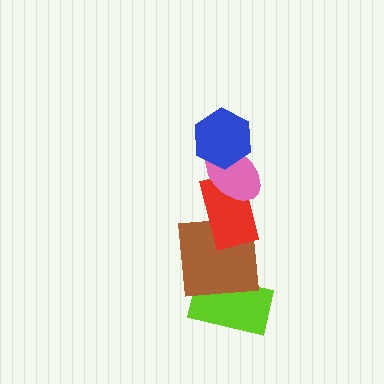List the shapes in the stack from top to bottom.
From top to bottom: the blue hexagon, the pink ellipse, the red rectangle, the brown square, the lime rectangle.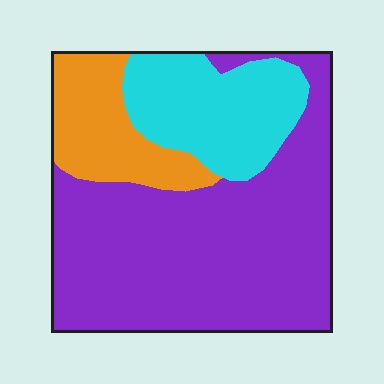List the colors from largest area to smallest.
From largest to smallest: purple, cyan, orange.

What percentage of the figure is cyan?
Cyan covers around 20% of the figure.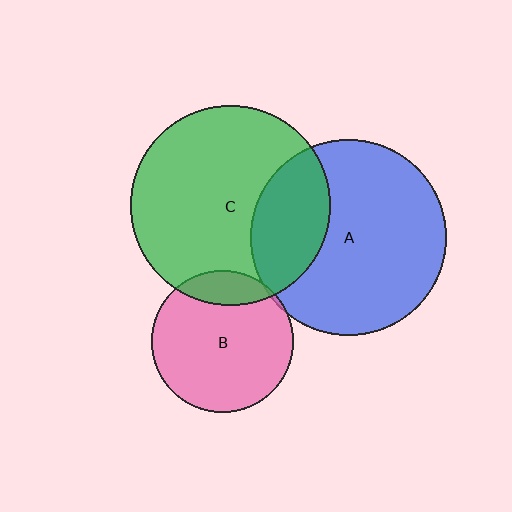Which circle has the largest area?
Circle C (green).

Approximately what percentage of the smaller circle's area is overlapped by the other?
Approximately 15%.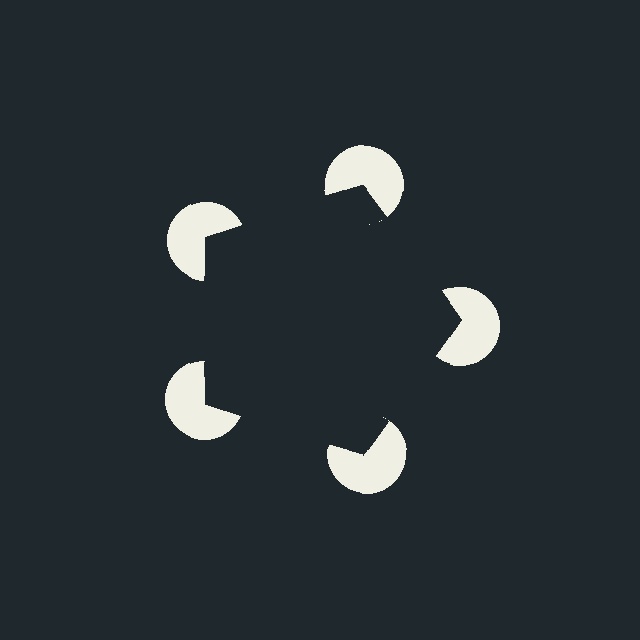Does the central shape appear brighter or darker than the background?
It typically appears slightly darker than the background, even though no actual brightness change is drawn.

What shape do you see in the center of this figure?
An illusory pentagon — its edges are inferred from the aligned wedge cuts in the pac-man discs, not physically drawn.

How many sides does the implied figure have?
5 sides.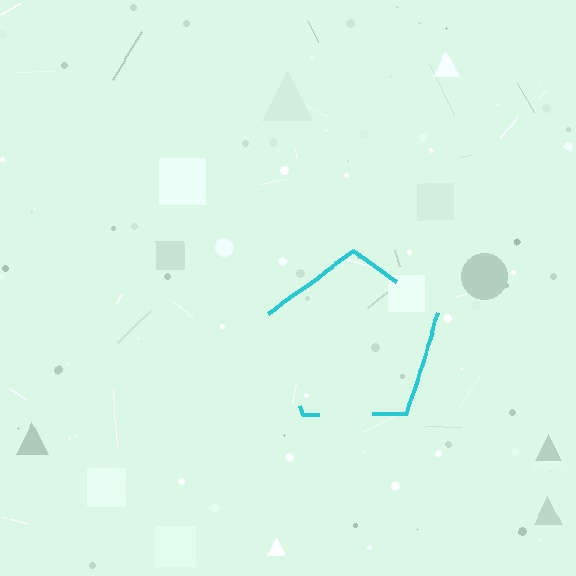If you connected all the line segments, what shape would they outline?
They would outline a pentagon.